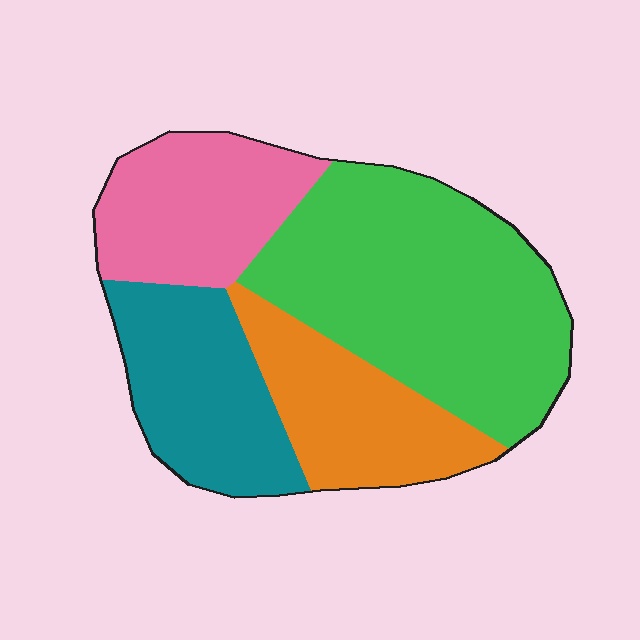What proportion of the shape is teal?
Teal covers 20% of the shape.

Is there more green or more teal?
Green.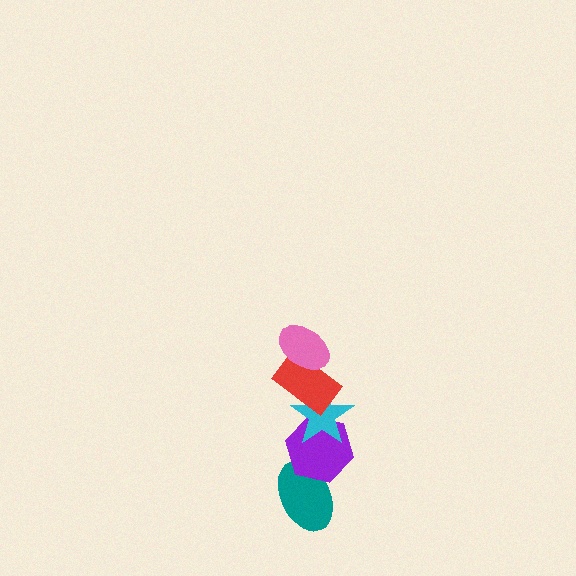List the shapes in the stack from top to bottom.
From top to bottom: the pink ellipse, the red rectangle, the cyan star, the purple hexagon, the teal ellipse.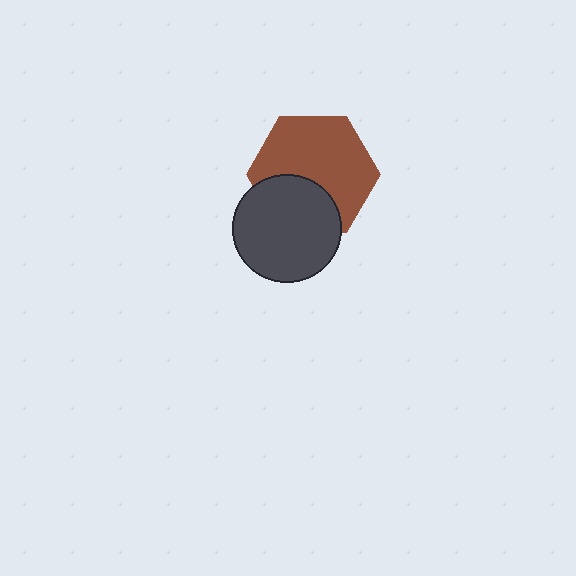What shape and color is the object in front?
The object in front is a dark gray circle.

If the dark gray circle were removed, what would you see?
You would see the complete brown hexagon.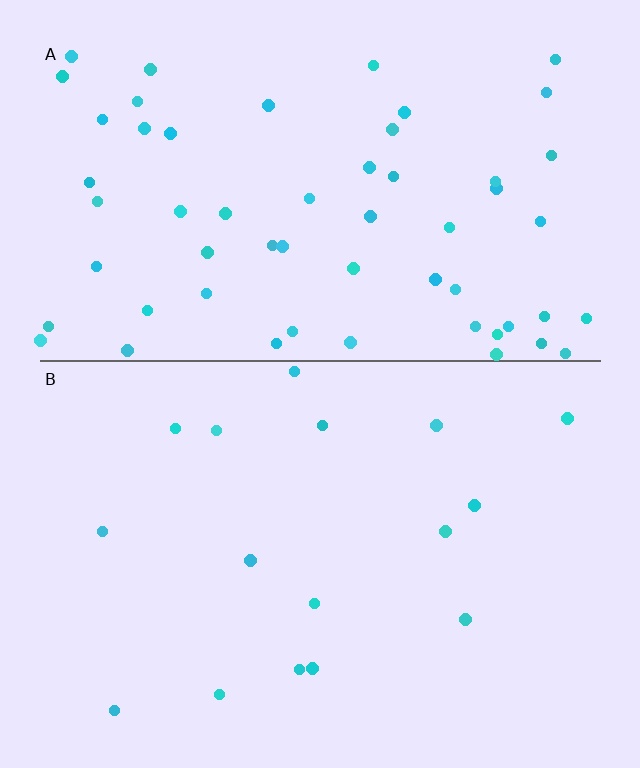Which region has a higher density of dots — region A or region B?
A (the top).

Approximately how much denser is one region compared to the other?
Approximately 3.5× — region A over region B.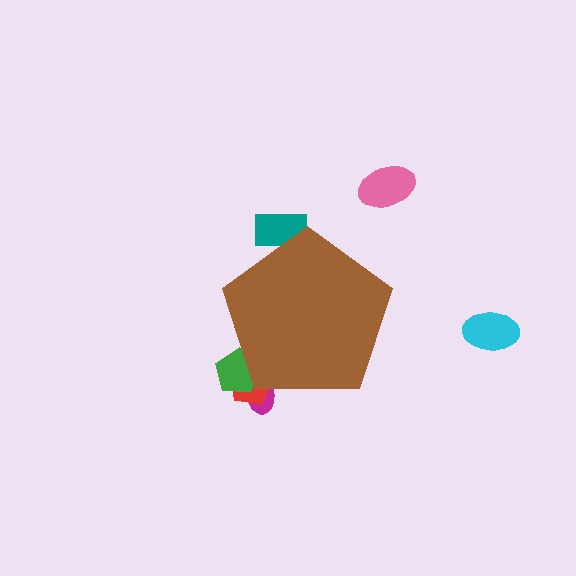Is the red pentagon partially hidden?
Yes, the red pentagon is partially hidden behind the brown pentagon.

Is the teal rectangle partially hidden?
Yes, the teal rectangle is partially hidden behind the brown pentagon.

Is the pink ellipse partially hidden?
No, the pink ellipse is fully visible.